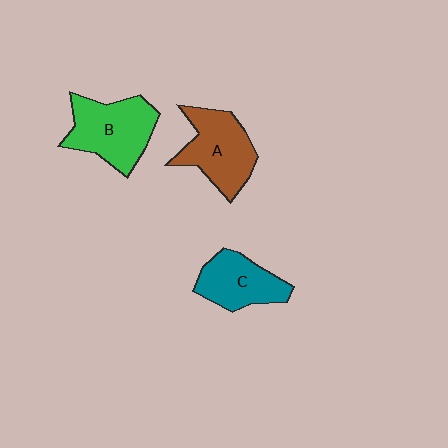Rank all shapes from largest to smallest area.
From largest to smallest: B (green), A (brown), C (teal).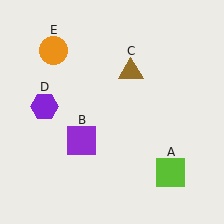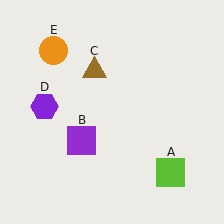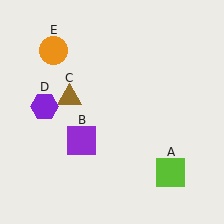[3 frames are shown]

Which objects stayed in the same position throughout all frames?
Lime square (object A) and purple square (object B) and purple hexagon (object D) and orange circle (object E) remained stationary.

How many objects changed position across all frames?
1 object changed position: brown triangle (object C).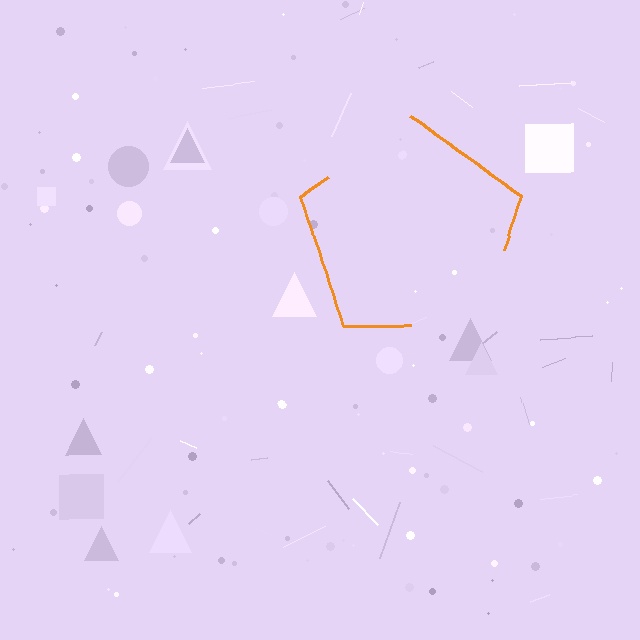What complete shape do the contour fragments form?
The contour fragments form a pentagon.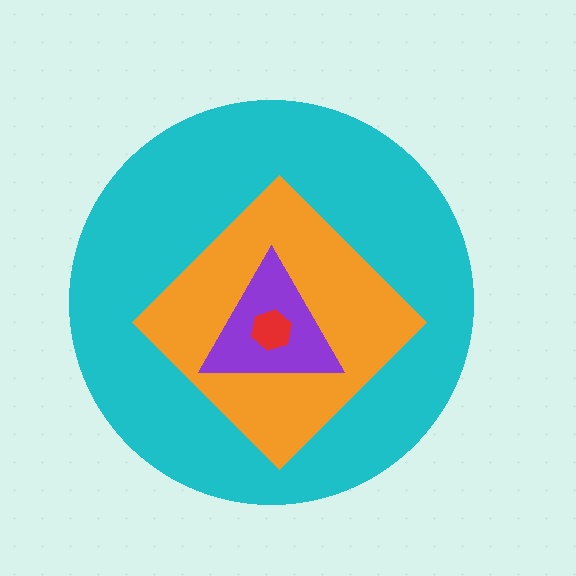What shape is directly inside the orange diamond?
The purple triangle.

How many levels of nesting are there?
4.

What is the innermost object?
The red hexagon.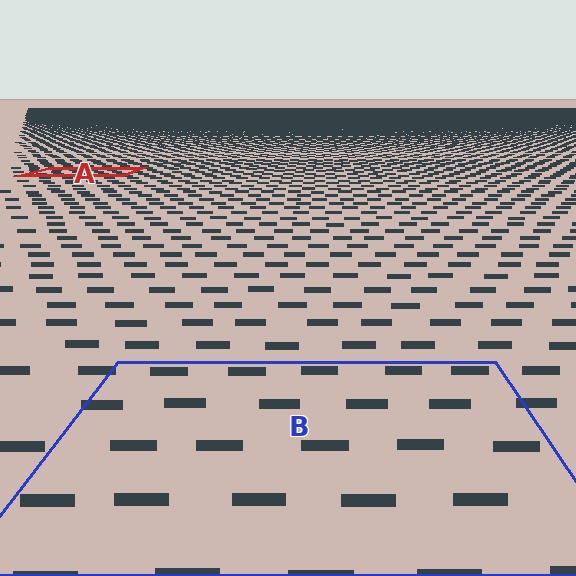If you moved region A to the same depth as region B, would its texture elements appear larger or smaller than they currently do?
They would appear larger. At a closer depth, the same texture elements are projected at a bigger on-screen size.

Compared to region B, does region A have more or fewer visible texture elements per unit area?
Region A has more texture elements per unit area — they are packed more densely because it is farther away.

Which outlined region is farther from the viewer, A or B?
Region A is farther from the viewer — the texture elements inside it appear smaller and more densely packed.